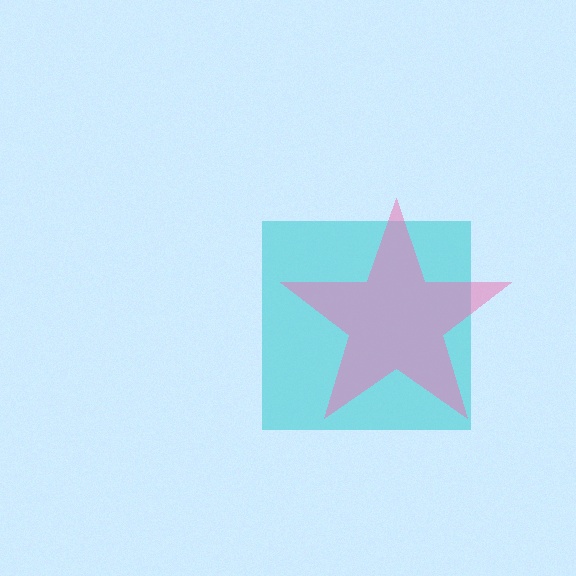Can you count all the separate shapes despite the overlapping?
Yes, there are 2 separate shapes.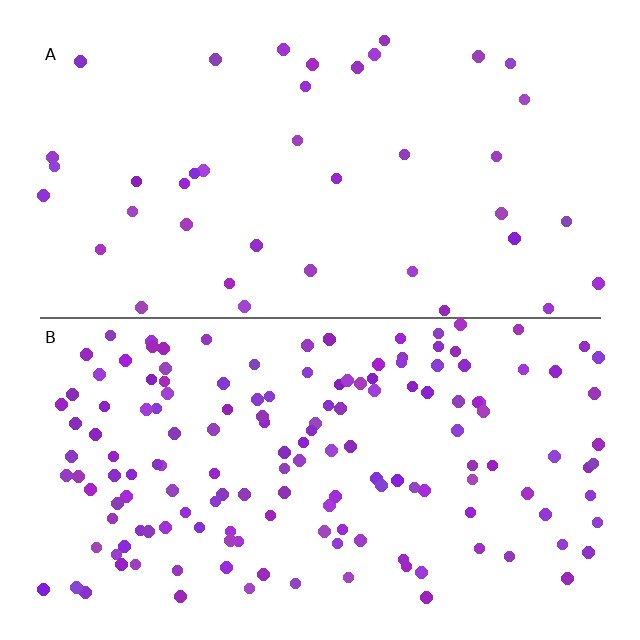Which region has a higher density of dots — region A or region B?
B (the bottom).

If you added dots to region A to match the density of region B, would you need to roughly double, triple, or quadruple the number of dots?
Approximately quadruple.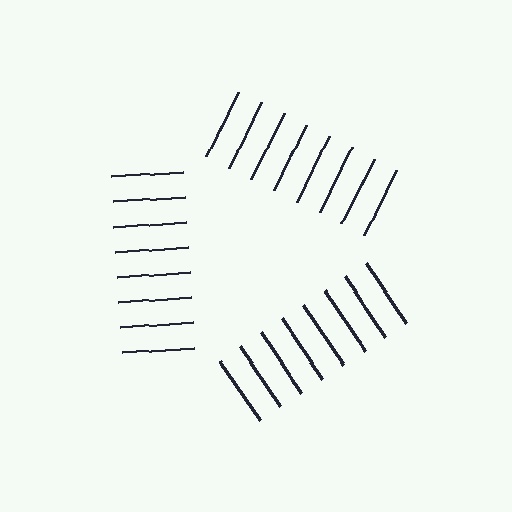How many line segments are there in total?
24 — 8 along each of the 3 edges.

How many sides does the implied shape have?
3 sides — the line-ends trace a triangle.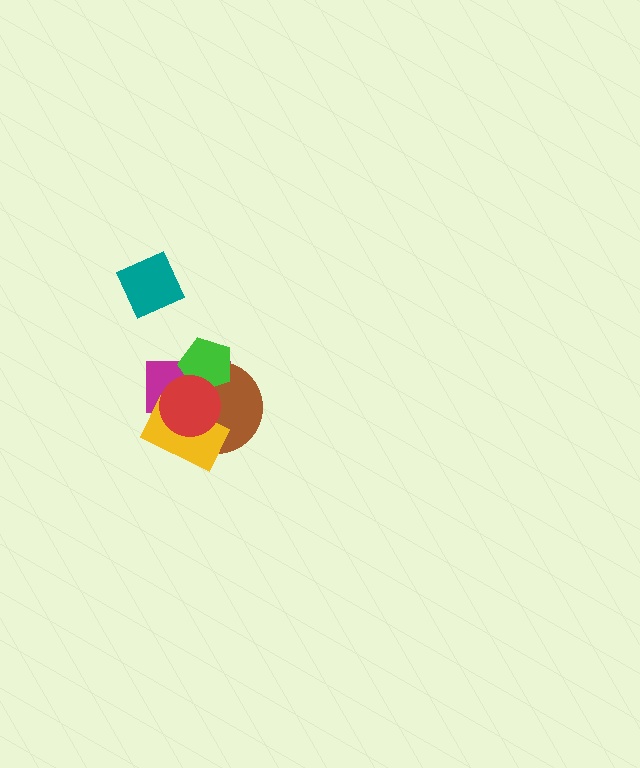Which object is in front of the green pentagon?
The red circle is in front of the green pentagon.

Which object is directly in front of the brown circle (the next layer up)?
The green pentagon is directly in front of the brown circle.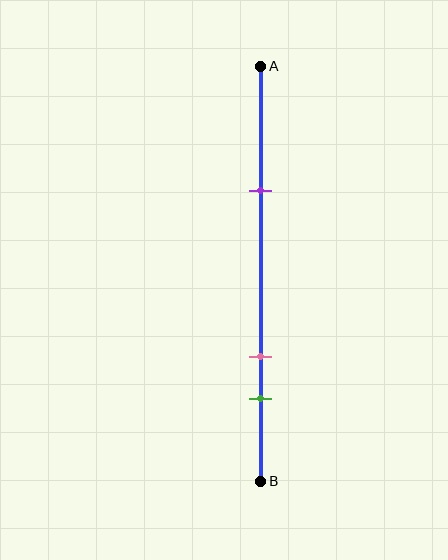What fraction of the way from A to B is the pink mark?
The pink mark is approximately 70% (0.7) of the way from A to B.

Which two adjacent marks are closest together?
The pink and green marks are the closest adjacent pair.